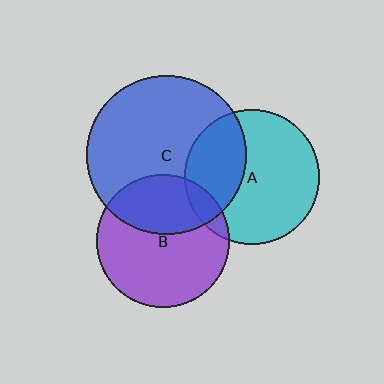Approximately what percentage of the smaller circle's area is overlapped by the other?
Approximately 35%.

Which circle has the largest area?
Circle C (blue).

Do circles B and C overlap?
Yes.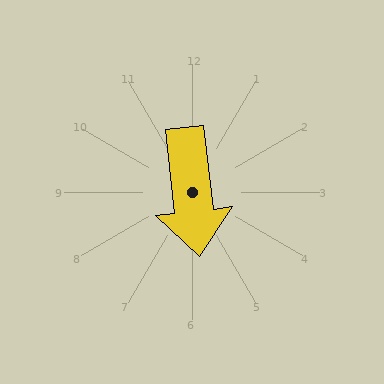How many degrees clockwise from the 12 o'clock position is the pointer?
Approximately 173 degrees.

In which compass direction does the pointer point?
South.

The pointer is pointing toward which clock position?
Roughly 6 o'clock.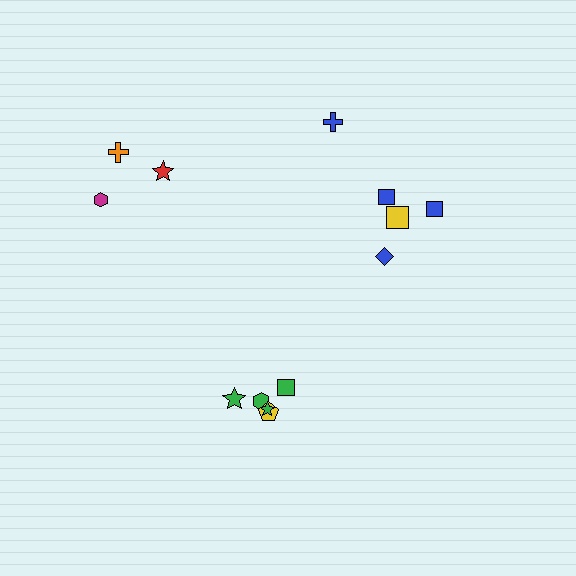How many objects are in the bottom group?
There are 5 objects.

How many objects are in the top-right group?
There are 5 objects.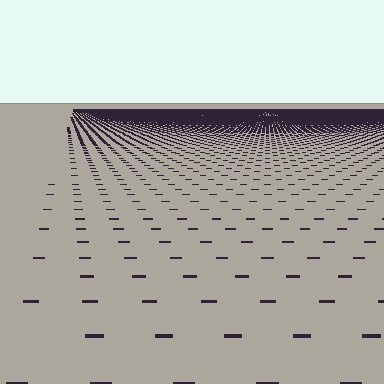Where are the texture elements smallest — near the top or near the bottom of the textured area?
Near the top.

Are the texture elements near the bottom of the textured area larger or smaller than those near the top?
Larger. Near the bottom, elements are closer to the viewer and appear at a bigger on-screen size.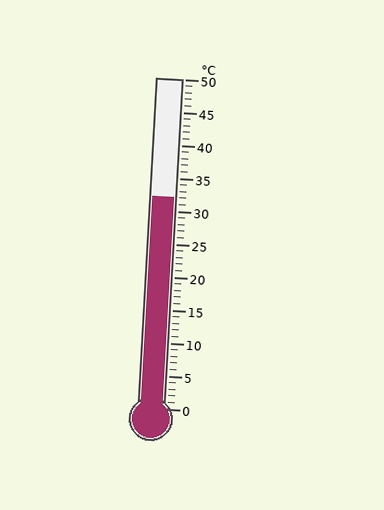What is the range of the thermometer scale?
The thermometer scale ranges from 0°C to 50°C.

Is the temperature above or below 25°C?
The temperature is above 25°C.